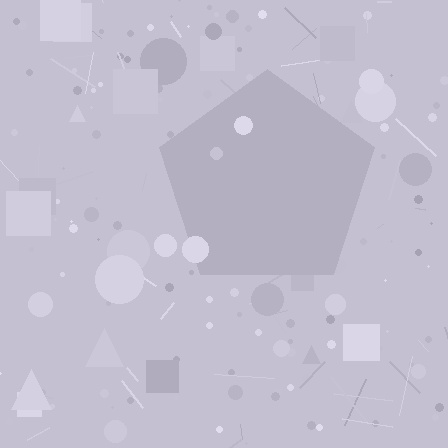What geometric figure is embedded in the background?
A pentagon is embedded in the background.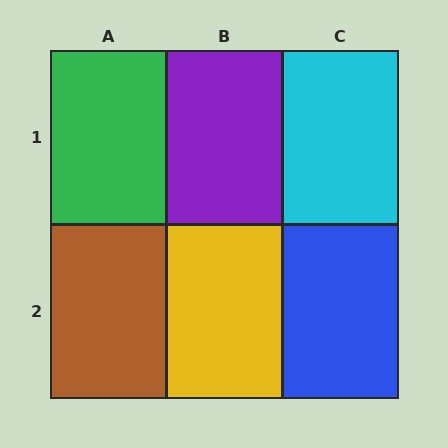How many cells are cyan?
1 cell is cyan.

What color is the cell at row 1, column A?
Green.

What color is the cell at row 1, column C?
Cyan.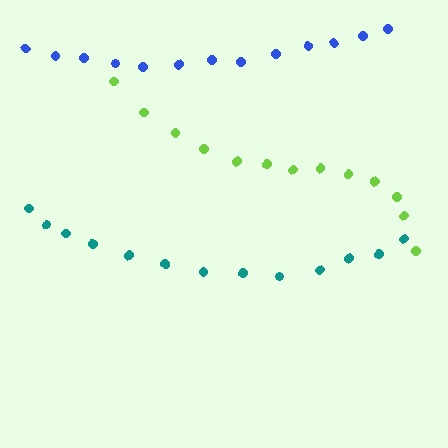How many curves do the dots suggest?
There are 3 distinct paths.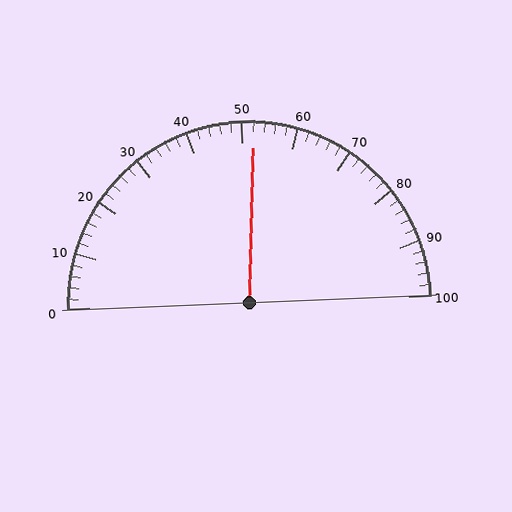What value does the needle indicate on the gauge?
The needle indicates approximately 52.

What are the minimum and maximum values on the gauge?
The gauge ranges from 0 to 100.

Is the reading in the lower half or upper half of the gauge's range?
The reading is in the upper half of the range (0 to 100).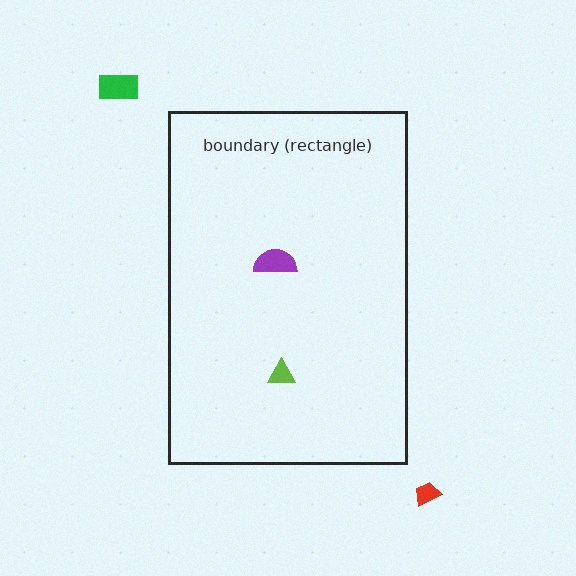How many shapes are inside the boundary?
2 inside, 2 outside.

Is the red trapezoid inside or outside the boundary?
Outside.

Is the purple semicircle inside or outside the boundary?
Inside.